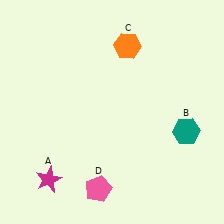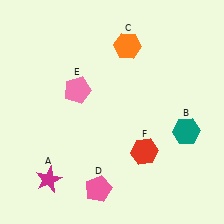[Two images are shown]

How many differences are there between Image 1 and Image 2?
There are 2 differences between the two images.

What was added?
A pink pentagon (E), a red hexagon (F) were added in Image 2.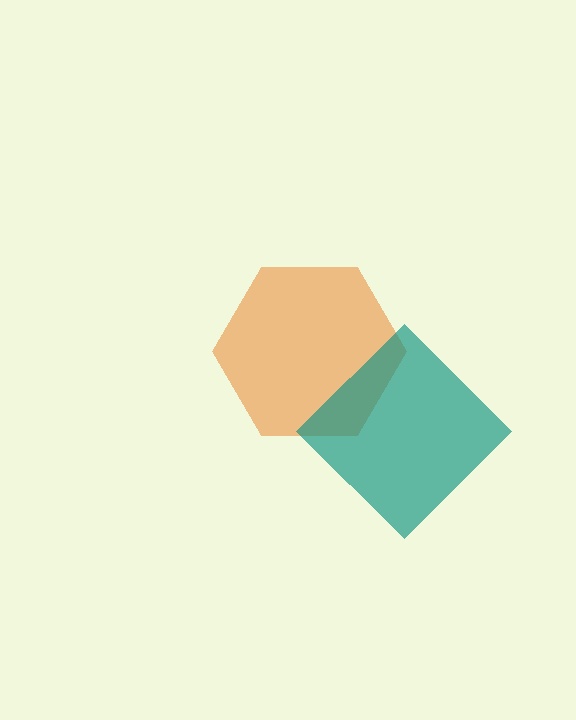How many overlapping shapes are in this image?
There are 2 overlapping shapes in the image.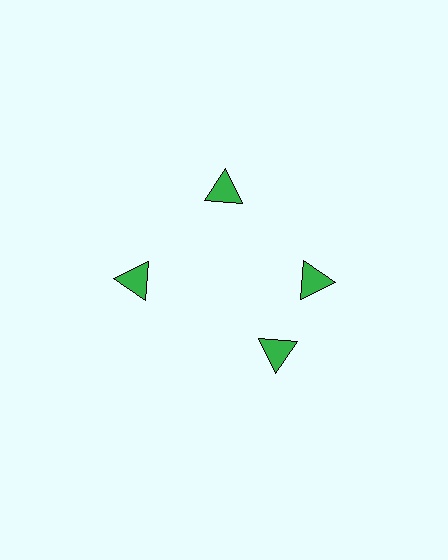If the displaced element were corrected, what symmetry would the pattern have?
It would have 4-fold rotational symmetry — the pattern would map onto itself every 90 degrees.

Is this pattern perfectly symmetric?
No. The 4 green triangles are arranged in a ring, but one element near the 6 o'clock position is rotated out of alignment along the ring, breaking the 4-fold rotational symmetry.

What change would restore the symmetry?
The symmetry would be restored by rotating it back into even spacing with its neighbors so that all 4 triangles sit at equal angles and equal distance from the center.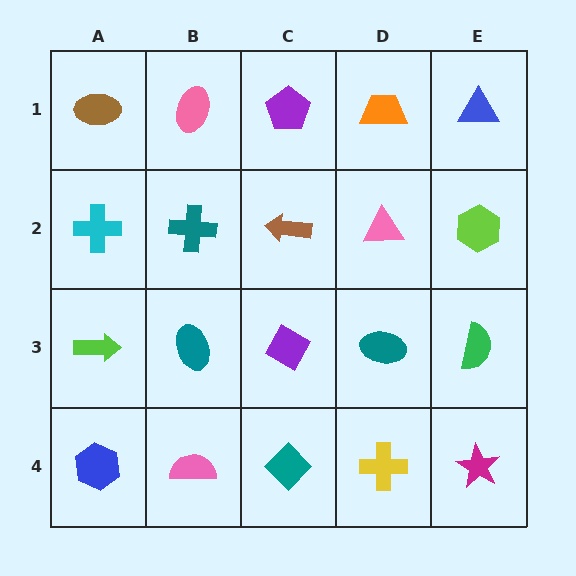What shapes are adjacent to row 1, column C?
A brown arrow (row 2, column C), a pink ellipse (row 1, column B), an orange trapezoid (row 1, column D).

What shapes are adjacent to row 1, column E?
A lime hexagon (row 2, column E), an orange trapezoid (row 1, column D).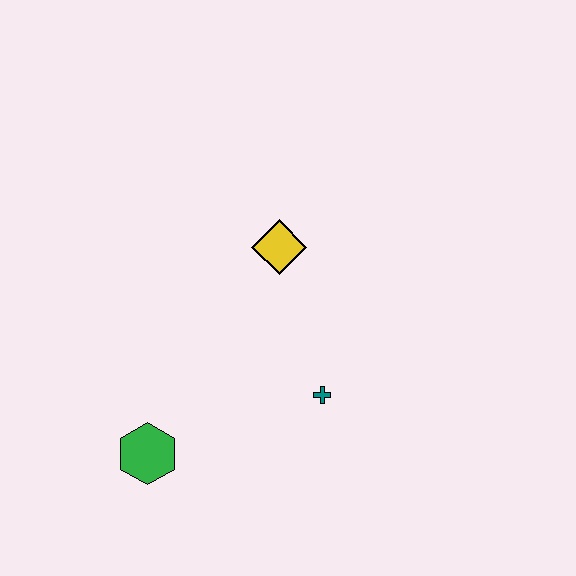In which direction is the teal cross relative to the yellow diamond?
The teal cross is below the yellow diamond.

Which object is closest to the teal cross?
The yellow diamond is closest to the teal cross.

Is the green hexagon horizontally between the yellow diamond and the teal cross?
No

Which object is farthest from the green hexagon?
The yellow diamond is farthest from the green hexagon.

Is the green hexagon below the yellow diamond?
Yes